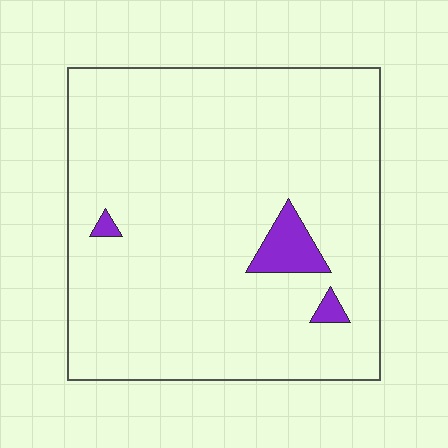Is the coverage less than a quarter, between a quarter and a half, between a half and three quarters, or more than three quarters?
Less than a quarter.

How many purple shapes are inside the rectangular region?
3.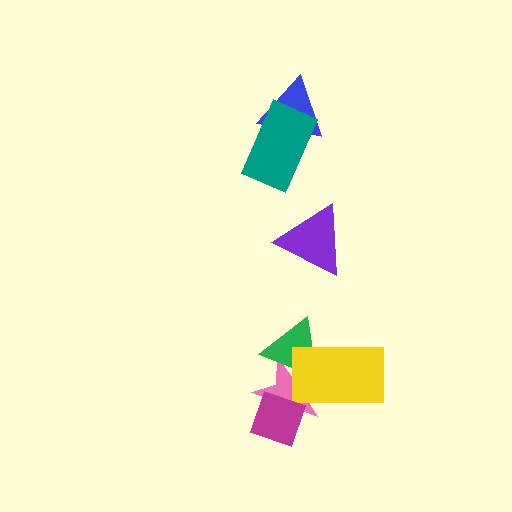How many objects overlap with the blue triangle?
1 object overlaps with the blue triangle.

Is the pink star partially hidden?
Yes, it is partially covered by another shape.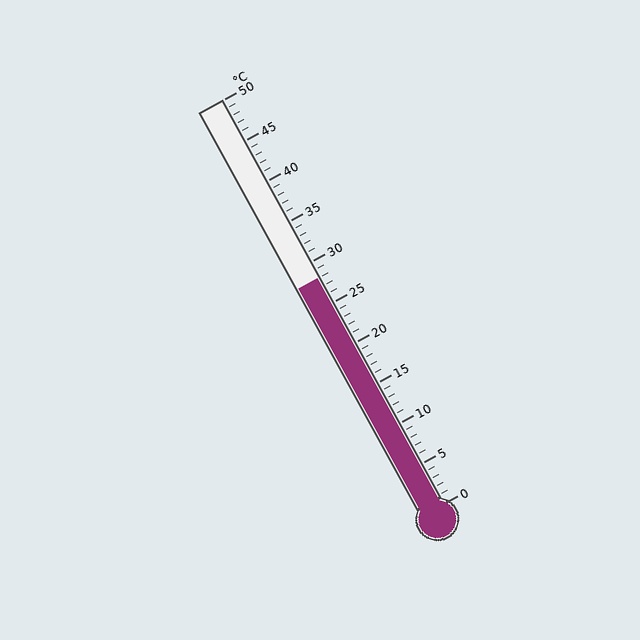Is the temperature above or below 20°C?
The temperature is above 20°C.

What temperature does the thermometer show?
The thermometer shows approximately 28°C.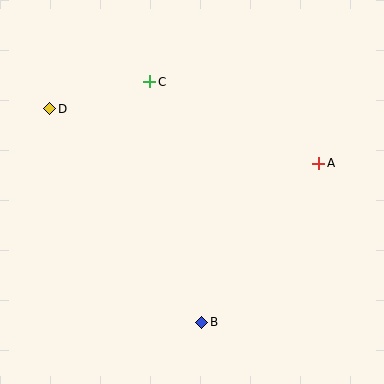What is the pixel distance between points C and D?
The distance between C and D is 103 pixels.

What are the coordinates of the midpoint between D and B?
The midpoint between D and B is at (126, 215).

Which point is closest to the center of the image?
Point C at (150, 82) is closest to the center.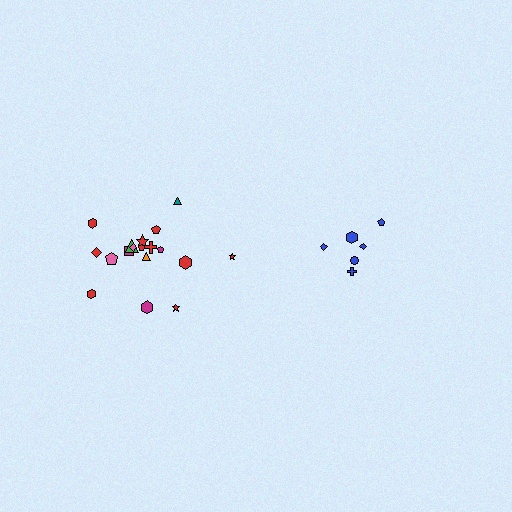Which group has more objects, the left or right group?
The left group.